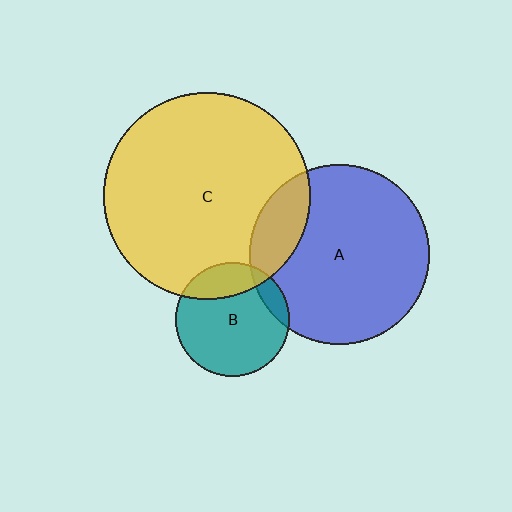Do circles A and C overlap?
Yes.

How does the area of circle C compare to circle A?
Approximately 1.3 times.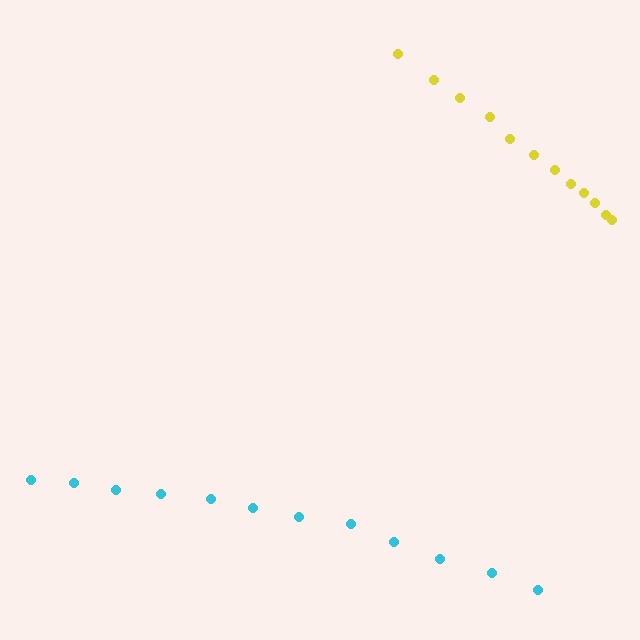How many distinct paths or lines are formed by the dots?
There are 2 distinct paths.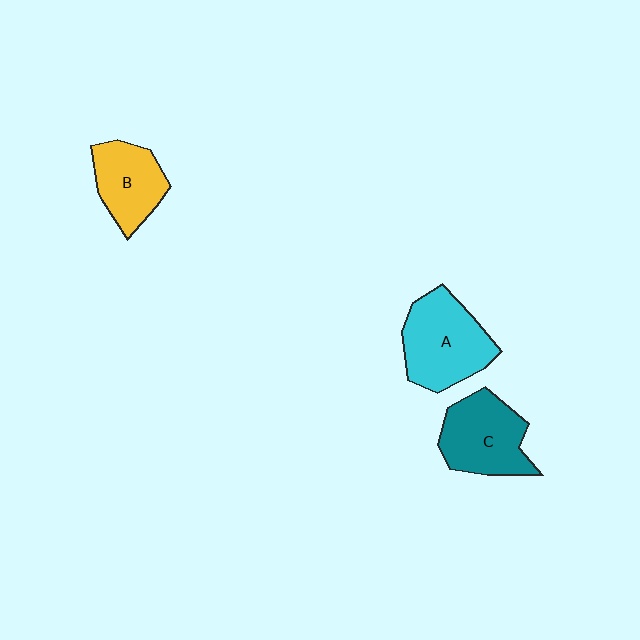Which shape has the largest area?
Shape A (cyan).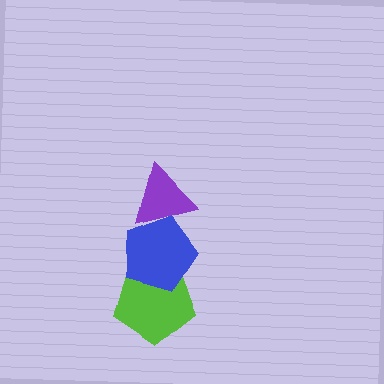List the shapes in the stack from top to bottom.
From top to bottom: the purple triangle, the blue pentagon, the lime pentagon.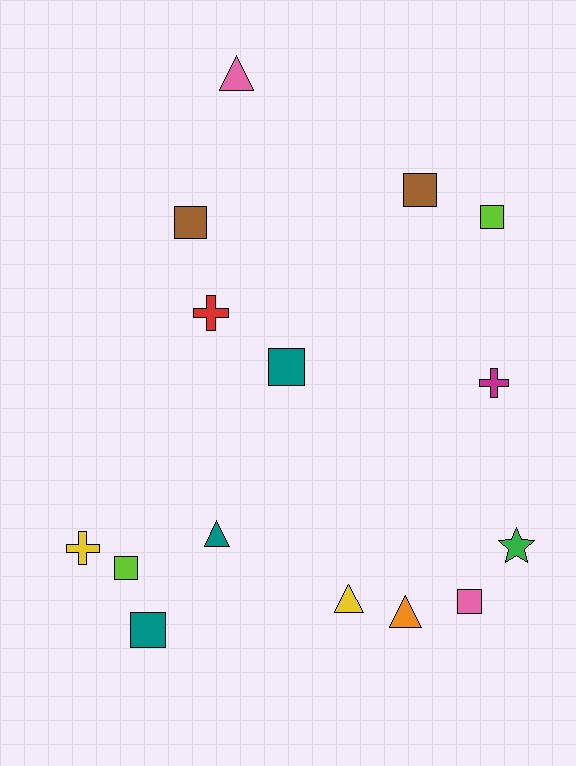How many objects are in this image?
There are 15 objects.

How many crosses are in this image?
There are 3 crosses.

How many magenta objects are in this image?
There is 1 magenta object.